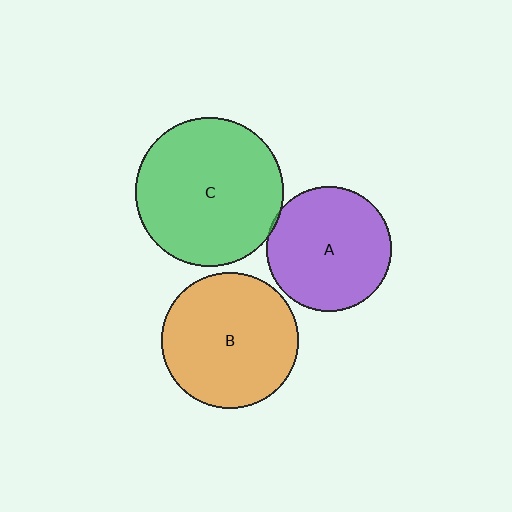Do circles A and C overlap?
Yes.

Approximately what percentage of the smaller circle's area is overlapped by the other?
Approximately 5%.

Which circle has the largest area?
Circle C (green).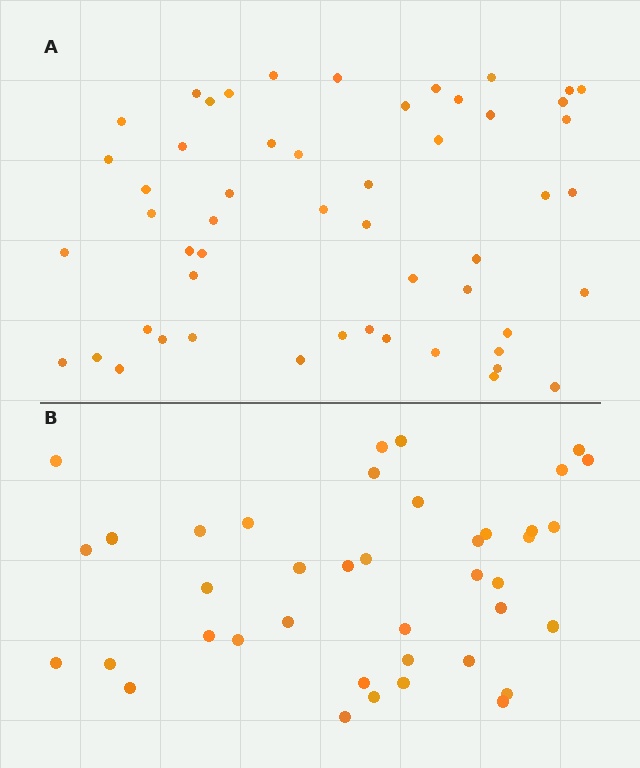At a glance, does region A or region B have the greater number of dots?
Region A (the top region) has more dots.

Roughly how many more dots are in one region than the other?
Region A has approximately 15 more dots than region B.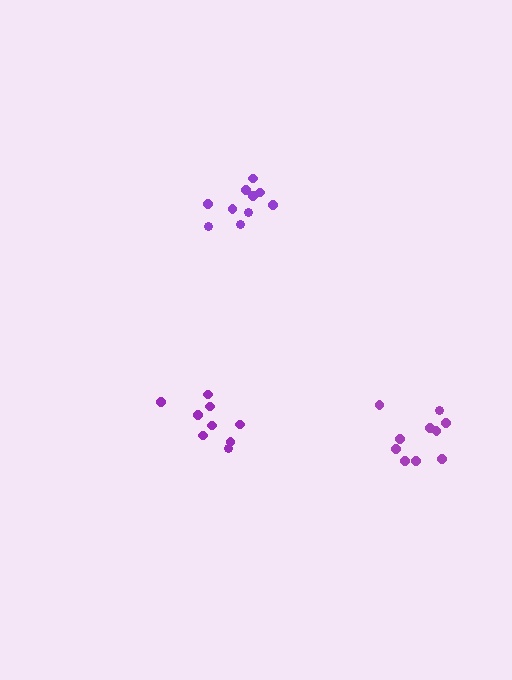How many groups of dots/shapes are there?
There are 3 groups.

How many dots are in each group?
Group 1: 10 dots, Group 2: 9 dots, Group 3: 10 dots (29 total).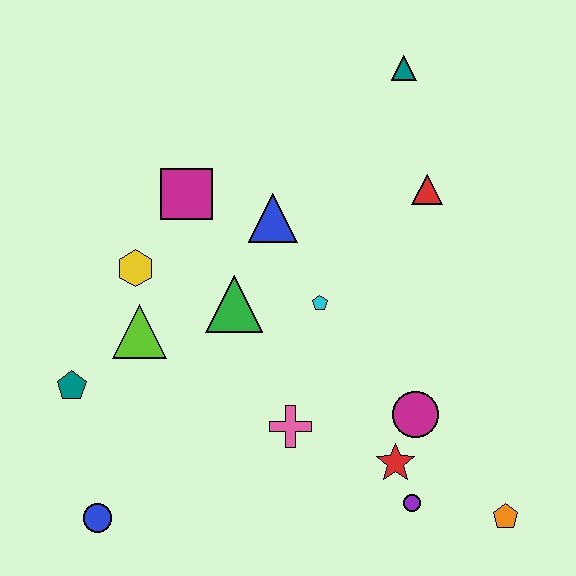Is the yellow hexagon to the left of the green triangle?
Yes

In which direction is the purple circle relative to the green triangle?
The purple circle is below the green triangle.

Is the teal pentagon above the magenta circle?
Yes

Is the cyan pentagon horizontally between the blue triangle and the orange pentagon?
Yes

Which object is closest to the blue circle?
The teal pentagon is closest to the blue circle.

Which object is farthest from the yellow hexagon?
The orange pentagon is farthest from the yellow hexagon.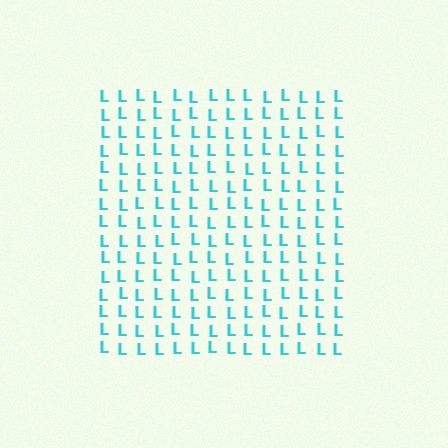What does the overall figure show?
The overall figure shows a square.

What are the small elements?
The small elements are letter L's.